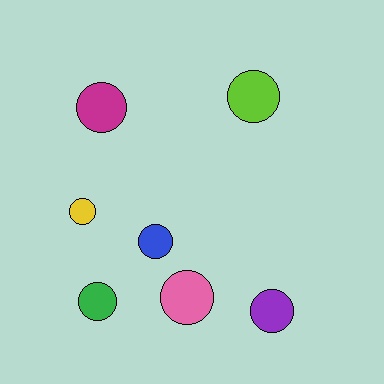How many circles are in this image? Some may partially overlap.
There are 7 circles.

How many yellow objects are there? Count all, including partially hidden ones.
There is 1 yellow object.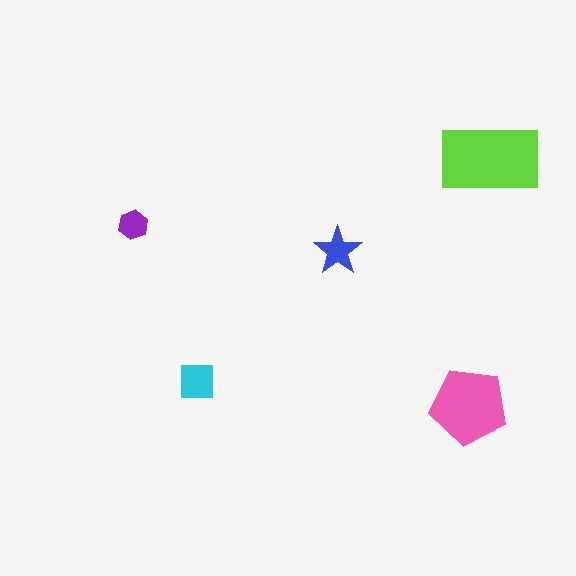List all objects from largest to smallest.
The lime rectangle, the pink pentagon, the cyan square, the blue star, the purple hexagon.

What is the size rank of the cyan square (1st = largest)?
3rd.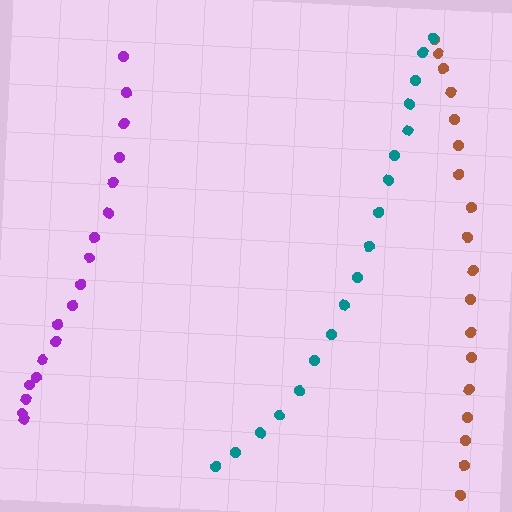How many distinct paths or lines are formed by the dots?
There are 3 distinct paths.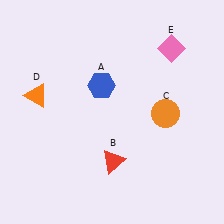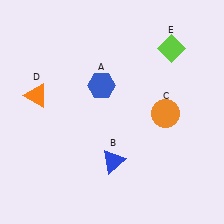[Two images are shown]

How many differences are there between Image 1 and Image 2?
There are 2 differences between the two images.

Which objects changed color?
B changed from red to blue. E changed from pink to lime.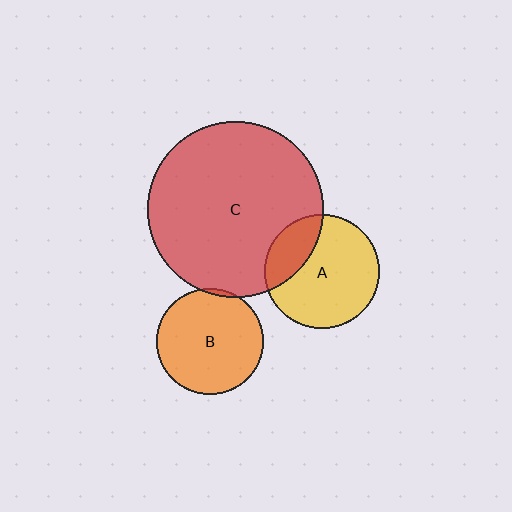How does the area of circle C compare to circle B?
Approximately 2.7 times.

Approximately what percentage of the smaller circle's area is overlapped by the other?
Approximately 5%.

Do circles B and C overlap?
Yes.